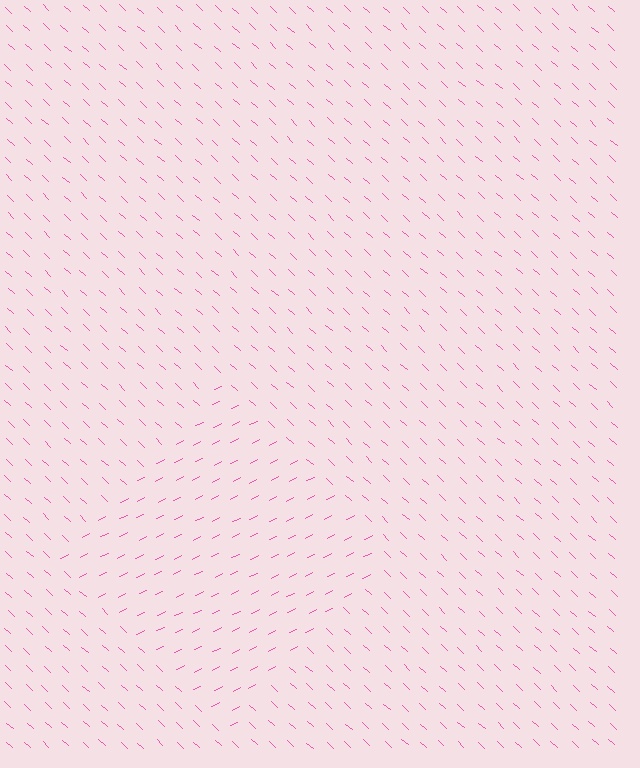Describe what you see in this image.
The image is filled with small pink line segments. A diamond region in the image has lines oriented differently from the surrounding lines, creating a visible texture boundary.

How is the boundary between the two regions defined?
The boundary is defined purely by a change in line orientation (approximately 70 degrees difference). All lines are the same color and thickness.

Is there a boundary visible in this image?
Yes, there is a texture boundary formed by a change in line orientation.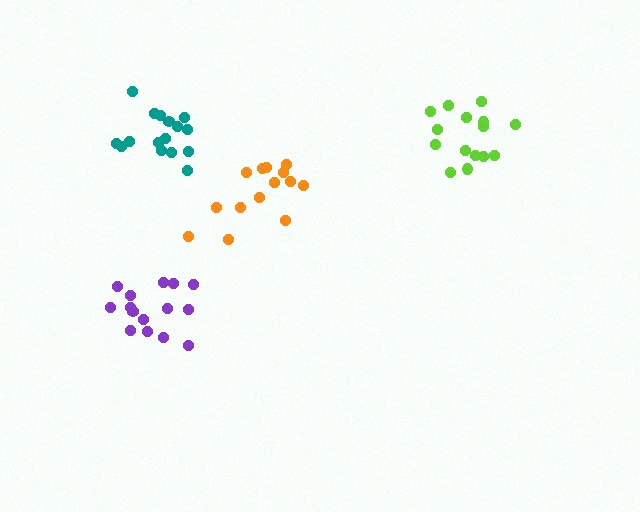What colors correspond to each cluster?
The clusters are colored: lime, orange, teal, purple.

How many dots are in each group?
Group 1: 15 dots, Group 2: 14 dots, Group 3: 16 dots, Group 4: 15 dots (60 total).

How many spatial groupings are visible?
There are 4 spatial groupings.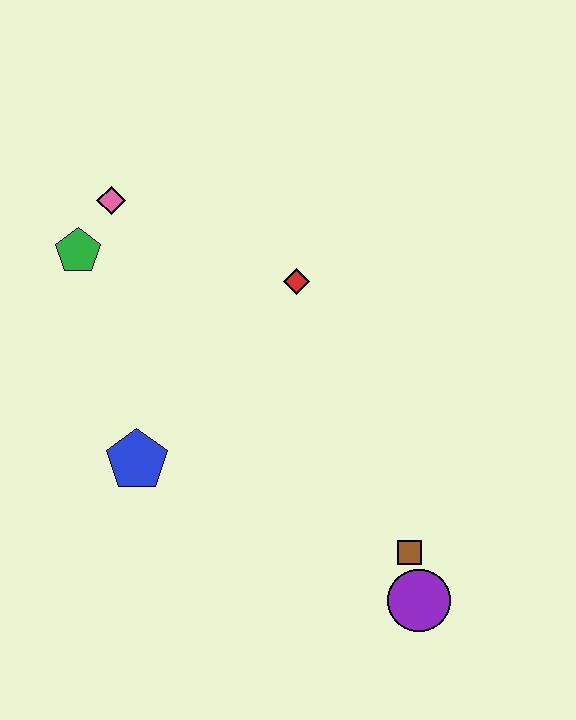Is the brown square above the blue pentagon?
No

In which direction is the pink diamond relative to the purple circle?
The pink diamond is above the purple circle.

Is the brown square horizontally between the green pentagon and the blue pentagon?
No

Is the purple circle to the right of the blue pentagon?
Yes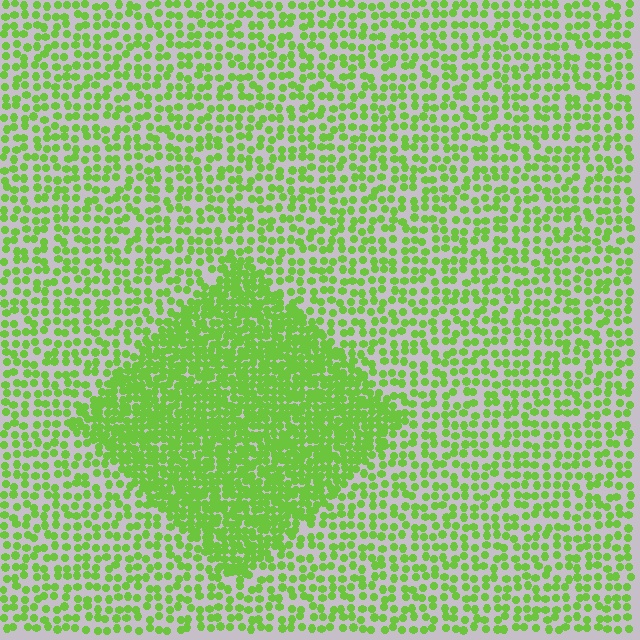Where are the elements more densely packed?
The elements are more densely packed inside the diamond boundary.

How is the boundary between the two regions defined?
The boundary is defined by a change in element density (approximately 2.2x ratio). All elements are the same color, size, and shape.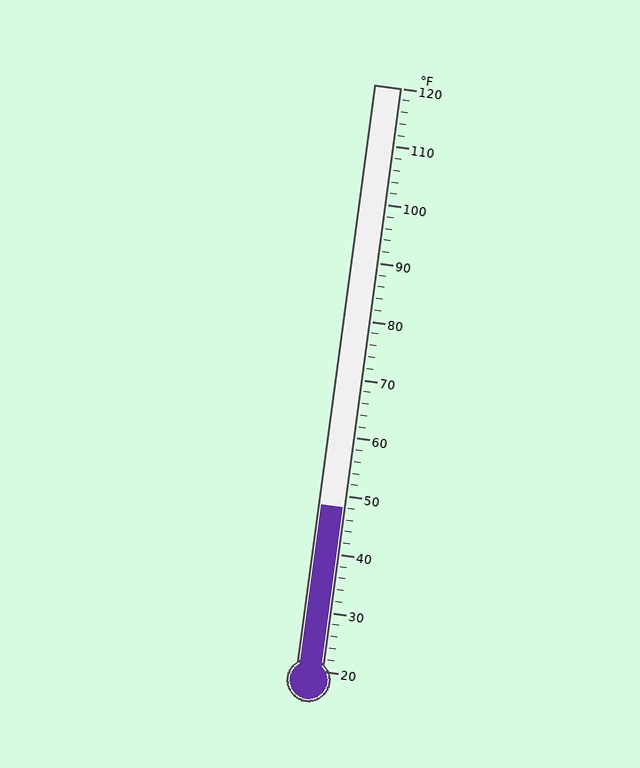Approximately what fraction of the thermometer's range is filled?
The thermometer is filled to approximately 30% of its range.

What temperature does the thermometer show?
The thermometer shows approximately 48°F.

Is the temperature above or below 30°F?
The temperature is above 30°F.